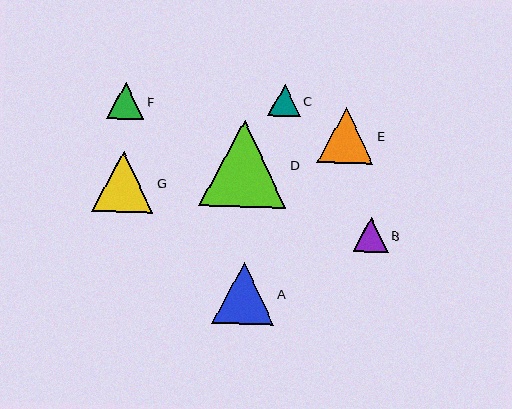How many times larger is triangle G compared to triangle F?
Triangle G is approximately 1.6 times the size of triangle F.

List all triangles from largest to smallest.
From largest to smallest: D, A, G, E, F, B, C.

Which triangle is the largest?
Triangle D is the largest with a size of approximately 87 pixels.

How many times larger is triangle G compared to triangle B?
Triangle G is approximately 1.8 times the size of triangle B.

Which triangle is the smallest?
Triangle C is the smallest with a size of approximately 33 pixels.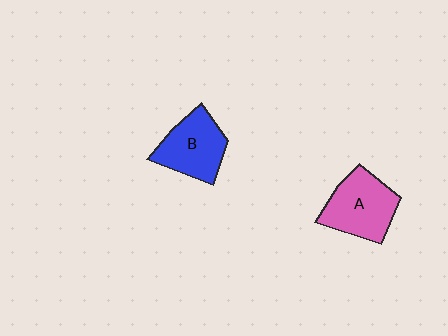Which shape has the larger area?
Shape A (pink).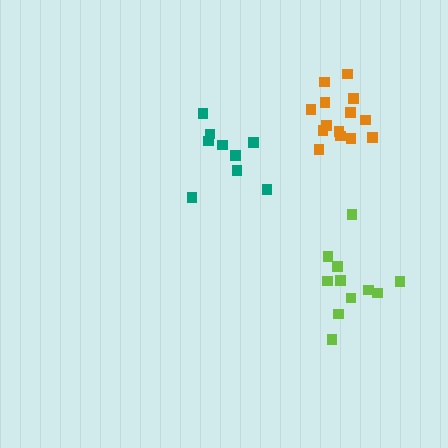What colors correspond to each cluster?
The clusters are colored: teal, orange, lime.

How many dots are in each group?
Group 1: 9 dots, Group 2: 14 dots, Group 3: 11 dots (34 total).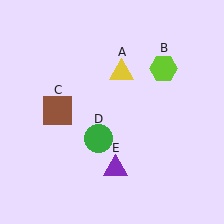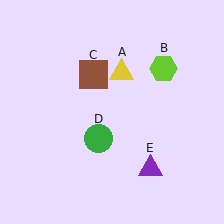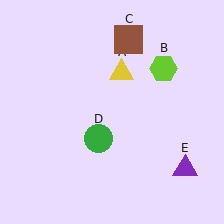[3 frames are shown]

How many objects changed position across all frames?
2 objects changed position: brown square (object C), purple triangle (object E).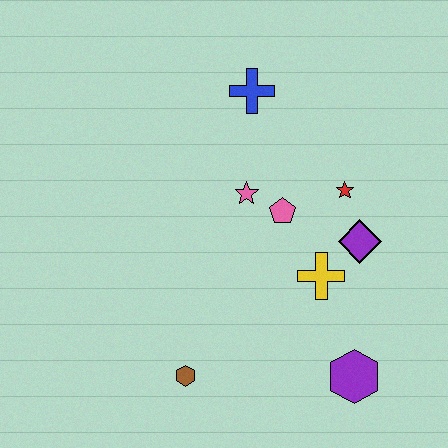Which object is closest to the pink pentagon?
The pink star is closest to the pink pentagon.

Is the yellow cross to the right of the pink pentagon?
Yes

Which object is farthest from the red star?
The brown hexagon is farthest from the red star.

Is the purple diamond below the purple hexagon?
No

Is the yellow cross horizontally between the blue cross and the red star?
Yes